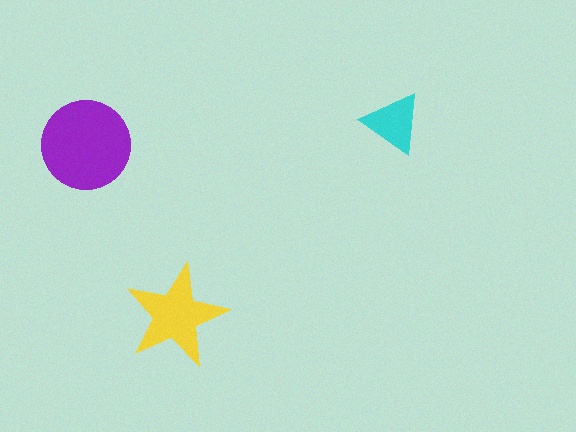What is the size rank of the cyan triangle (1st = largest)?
3rd.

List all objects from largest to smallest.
The purple circle, the yellow star, the cyan triangle.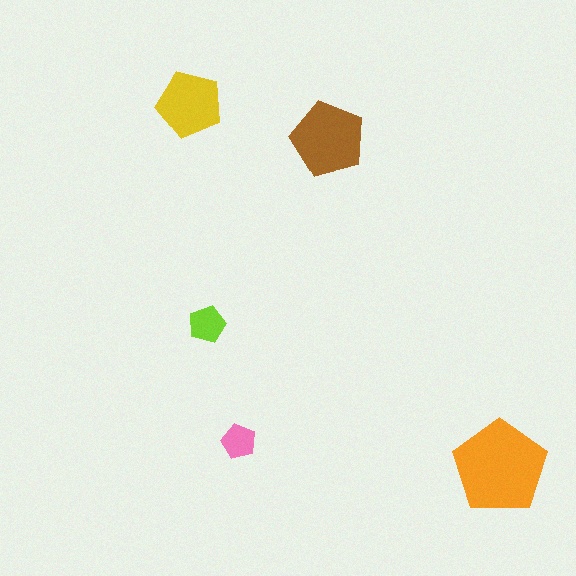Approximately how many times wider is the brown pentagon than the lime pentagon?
About 2 times wider.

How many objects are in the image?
There are 5 objects in the image.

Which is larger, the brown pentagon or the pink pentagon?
The brown one.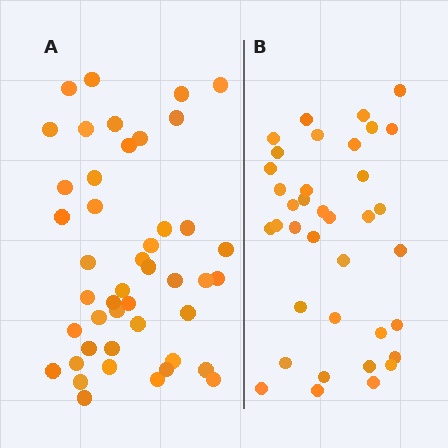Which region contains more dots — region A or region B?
Region A (the left region) has more dots.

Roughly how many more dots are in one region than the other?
Region A has roughly 8 or so more dots than region B.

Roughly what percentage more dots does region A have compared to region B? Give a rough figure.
About 20% more.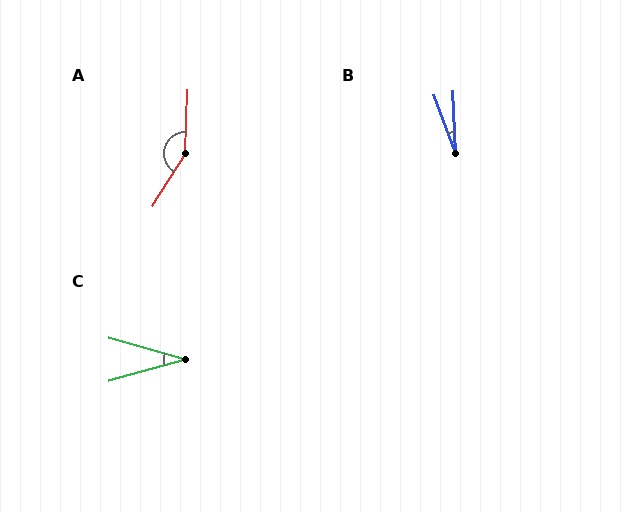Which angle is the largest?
A, at approximately 151 degrees.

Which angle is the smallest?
B, at approximately 18 degrees.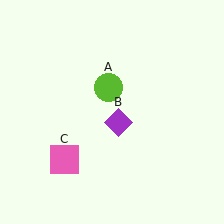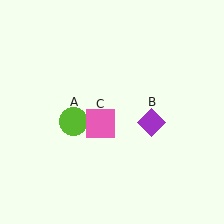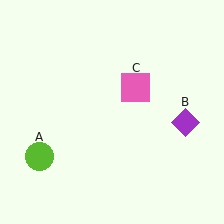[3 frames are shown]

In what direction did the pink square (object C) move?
The pink square (object C) moved up and to the right.